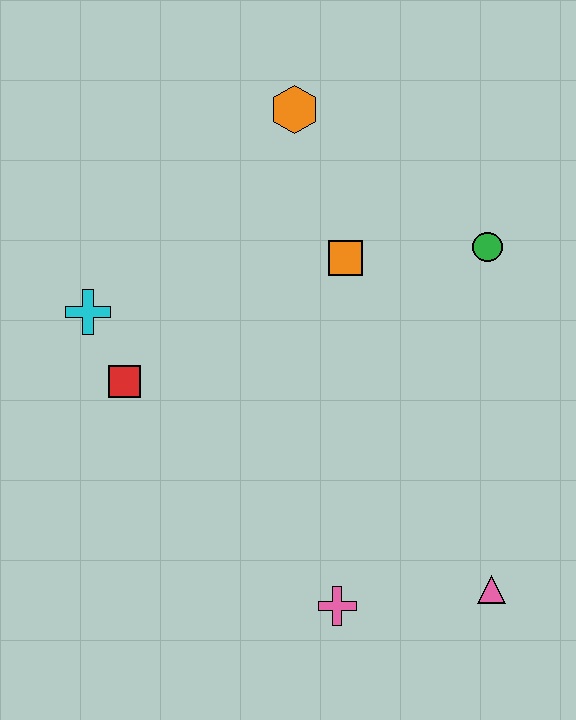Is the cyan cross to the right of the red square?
No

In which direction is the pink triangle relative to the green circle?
The pink triangle is below the green circle.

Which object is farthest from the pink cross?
The orange hexagon is farthest from the pink cross.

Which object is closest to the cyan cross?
The red square is closest to the cyan cross.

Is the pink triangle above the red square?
No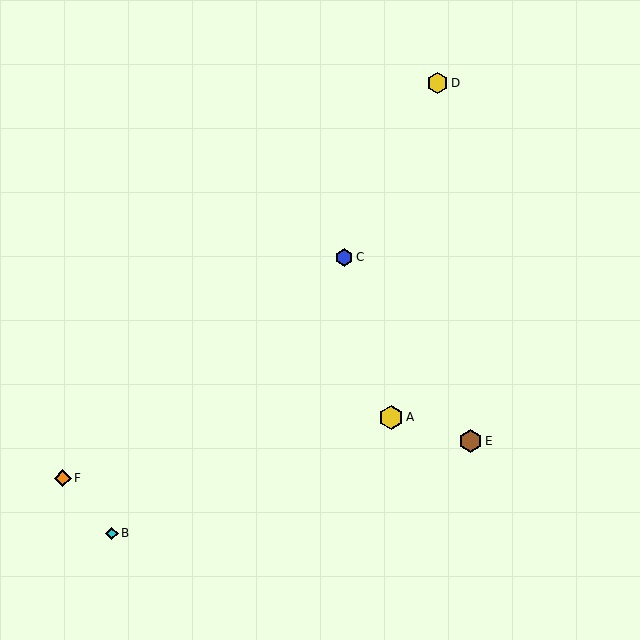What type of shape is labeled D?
Shape D is a yellow hexagon.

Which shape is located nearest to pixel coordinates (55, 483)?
The orange diamond (labeled F) at (63, 478) is nearest to that location.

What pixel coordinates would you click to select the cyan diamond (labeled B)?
Click at (112, 533) to select the cyan diamond B.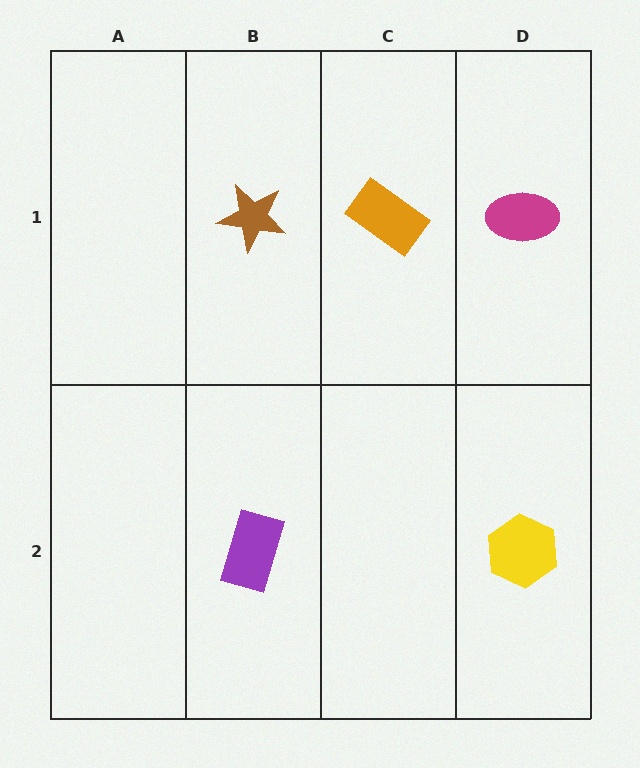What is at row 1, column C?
An orange rectangle.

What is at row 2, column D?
A yellow hexagon.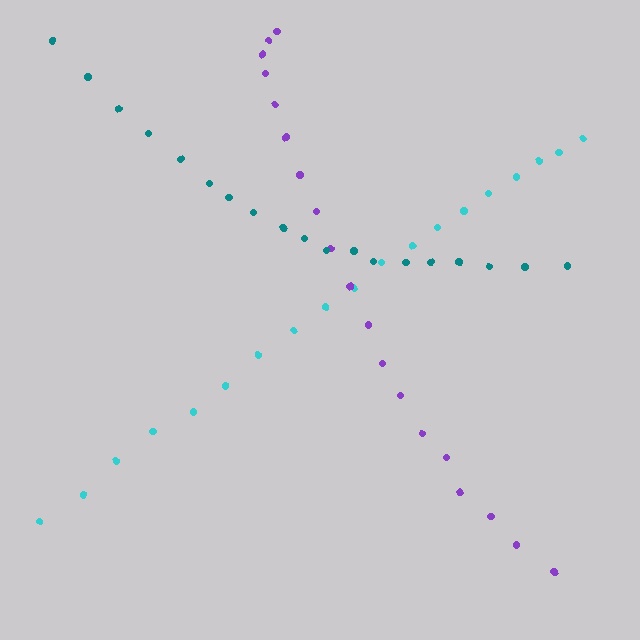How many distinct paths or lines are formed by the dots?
There are 3 distinct paths.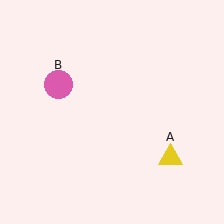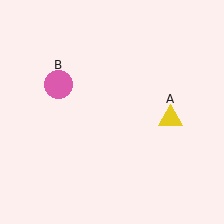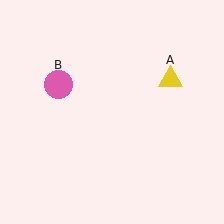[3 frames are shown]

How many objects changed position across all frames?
1 object changed position: yellow triangle (object A).